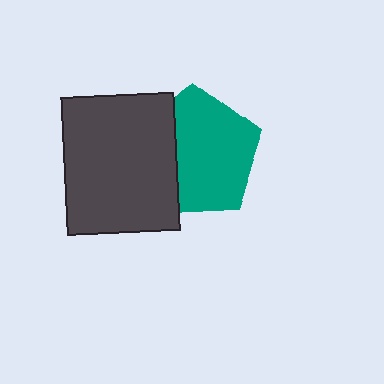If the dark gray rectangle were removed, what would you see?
You would see the complete teal pentagon.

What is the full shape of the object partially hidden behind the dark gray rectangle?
The partially hidden object is a teal pentagon.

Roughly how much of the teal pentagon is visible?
Most of it is visible (roughly 68%).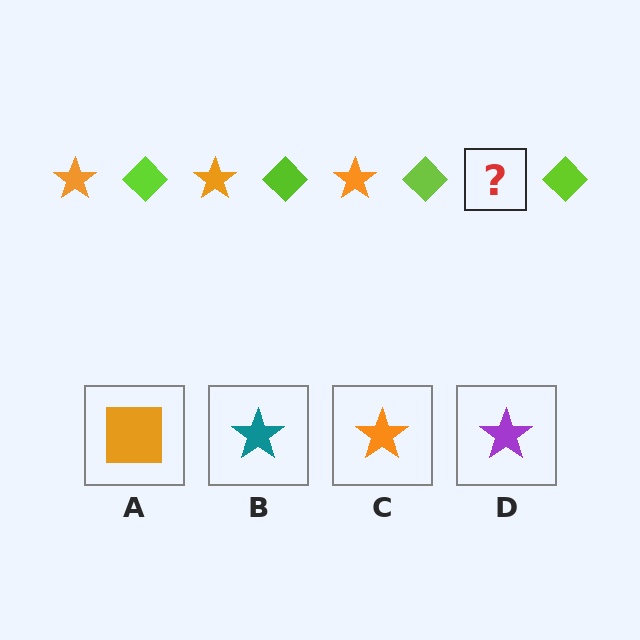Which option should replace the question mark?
Option C.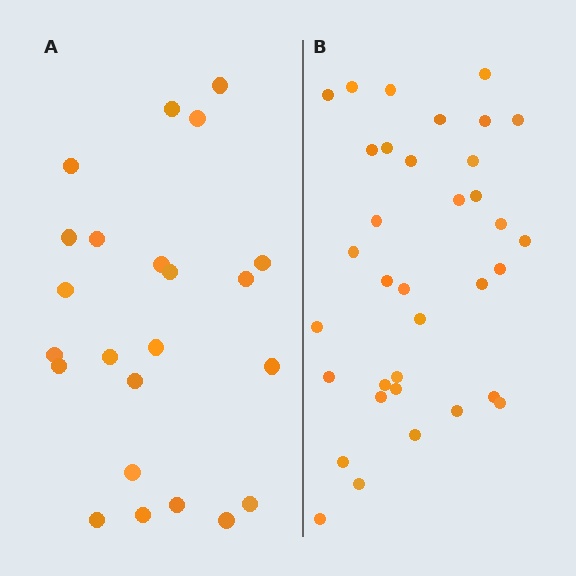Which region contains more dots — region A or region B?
Region B (the right region) has more dots.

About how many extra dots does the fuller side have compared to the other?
Region B has roughly 12 or so more dots than region A.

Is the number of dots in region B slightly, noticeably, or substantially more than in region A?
Region B has substantially more. The ratio is roughly 1.5 to 1.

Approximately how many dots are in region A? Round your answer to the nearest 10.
About 20 dots. (The exact count is 23, which rounds to 20.)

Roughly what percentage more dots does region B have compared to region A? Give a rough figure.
About 50% more.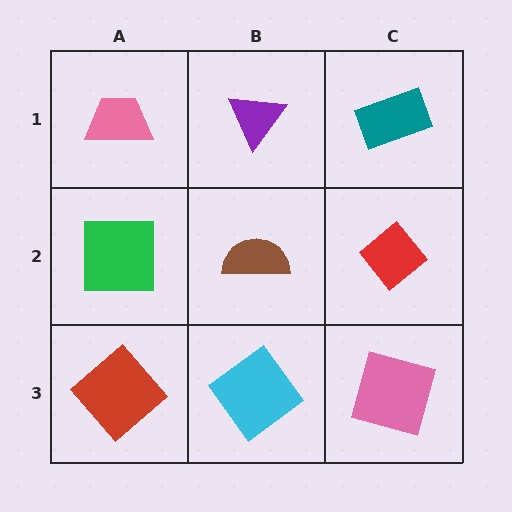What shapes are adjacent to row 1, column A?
A green square (row 2, column A), a purple triangle (row 1, column B).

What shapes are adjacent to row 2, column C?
A teal rectangle (row 1, column C), a pink square (row 3, column C), a brown semicircle (row 2, column B).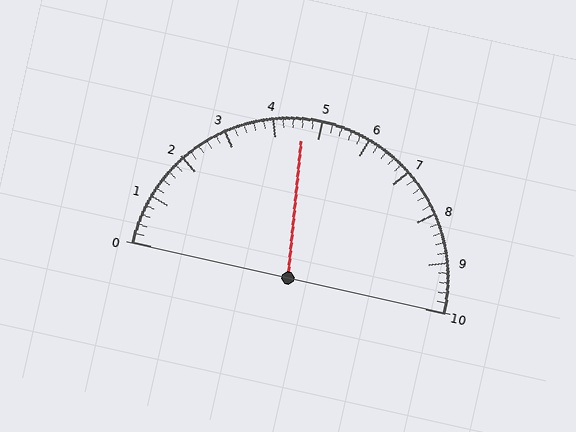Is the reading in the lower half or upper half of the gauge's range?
The reading is in the lower half of the range (0 to 10).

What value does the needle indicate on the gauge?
The needle indicates approximately 4.6.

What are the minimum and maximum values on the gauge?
The gauge ranges from 0 to 10.